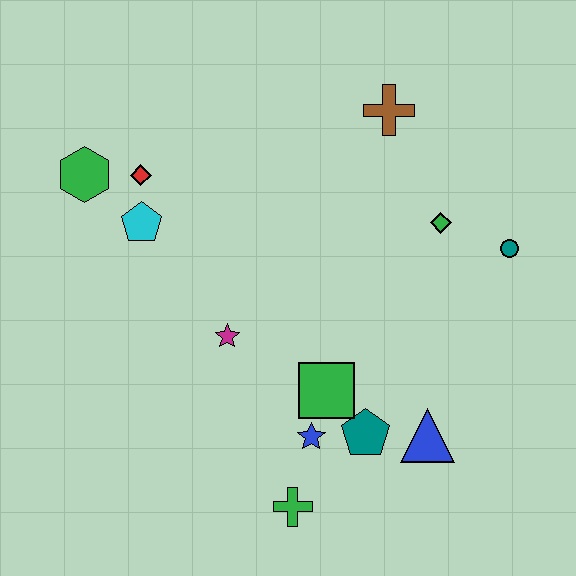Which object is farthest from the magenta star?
The teal circle is farthest from the magenta star.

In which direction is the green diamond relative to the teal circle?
The green diamond is to the left of the teal circle.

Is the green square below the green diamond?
Yes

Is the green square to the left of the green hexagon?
No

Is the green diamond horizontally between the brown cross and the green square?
No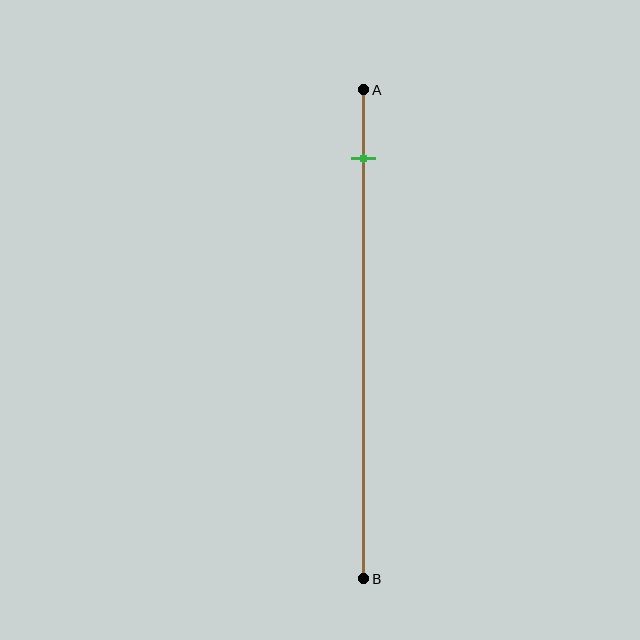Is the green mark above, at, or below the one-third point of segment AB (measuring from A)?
The green mark is above the one-third point of segment AB.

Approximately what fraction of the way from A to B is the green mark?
The green mark is approximately 15% of the way from A to B.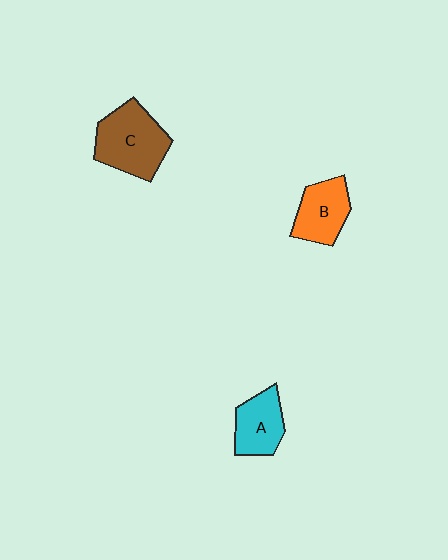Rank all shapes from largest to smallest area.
From largest to smallest: C (brown), B (orange), A (cyan).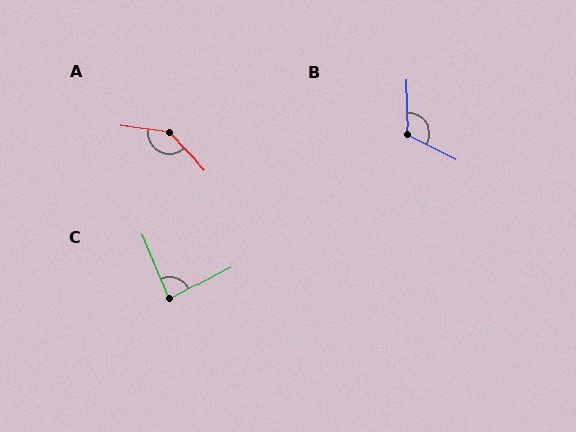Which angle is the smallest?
C, at approximately 85 degrees.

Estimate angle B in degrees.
Approximately 117 degrees.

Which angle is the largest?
A, at approximately 141 degrees.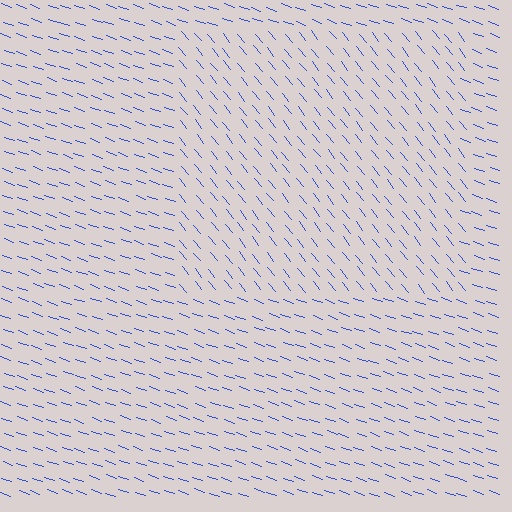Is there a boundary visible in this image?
Yes, there is a texture boundary formed by a change in line orientation.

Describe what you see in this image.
The image is filled with small blue line segments. A rectangle region in the image has lines oriented differently from the surrounding lines, creating a visible texture boundary.